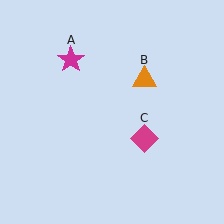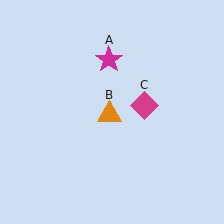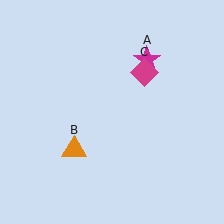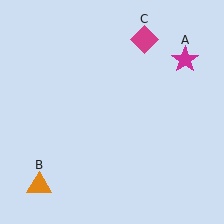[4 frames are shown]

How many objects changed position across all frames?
3 objects changed position: magenta star (object A), orange triangle (object B), magenta diamond (object C).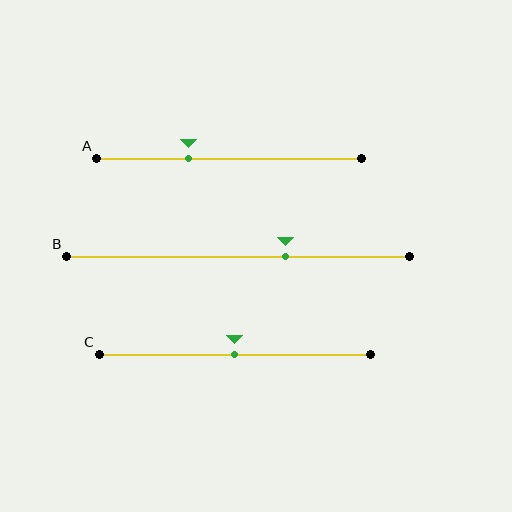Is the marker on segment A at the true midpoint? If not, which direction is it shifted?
No, the marker on segment A is shifted to the left by about 16% of the segment length.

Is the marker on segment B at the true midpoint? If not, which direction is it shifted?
No, the marker on segment B is shifted to the right by about 14% of the segment length.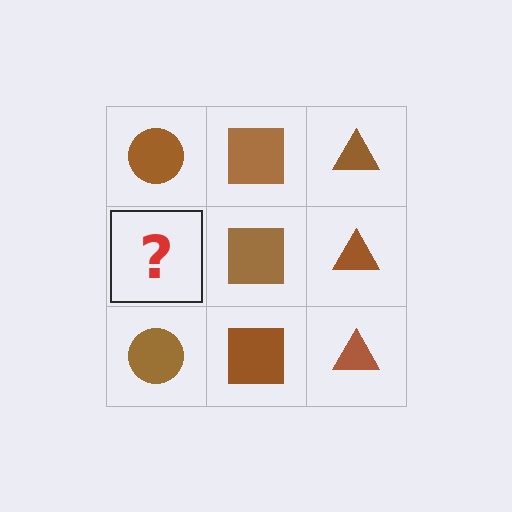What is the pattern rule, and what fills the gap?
The rule is that each column has a consistent shape. The gap should be filled with a brown circle.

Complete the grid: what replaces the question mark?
The question mark should be replaced with a brown circle.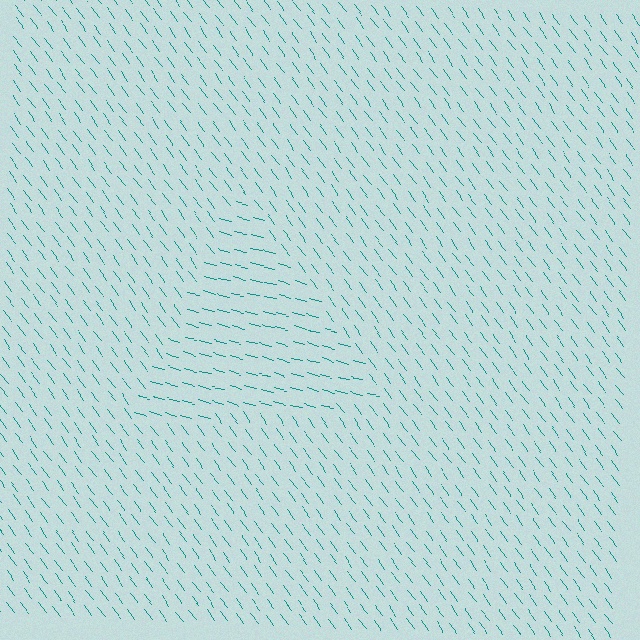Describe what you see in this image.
The image is filled with small teal line segments. A triangle region in the image has lines oriented differently from the surrounding lines, creating a visible texture boundary.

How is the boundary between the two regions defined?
The boundary is defined purely by a change in line orientation (approximately 38 degrees difference). All lines are the same color and thickness.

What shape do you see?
I see a triangle.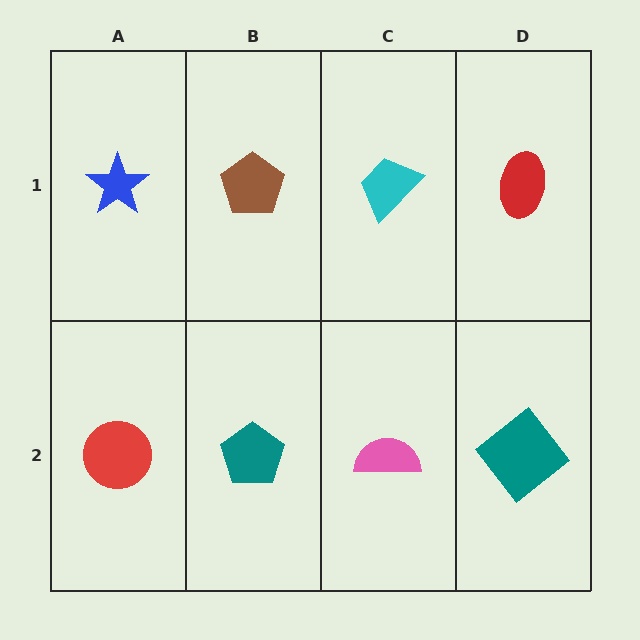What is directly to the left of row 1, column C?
A brown pentagon.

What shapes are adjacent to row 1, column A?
A red circle (row 2, column A), a brown pentagon (row 1, column B).